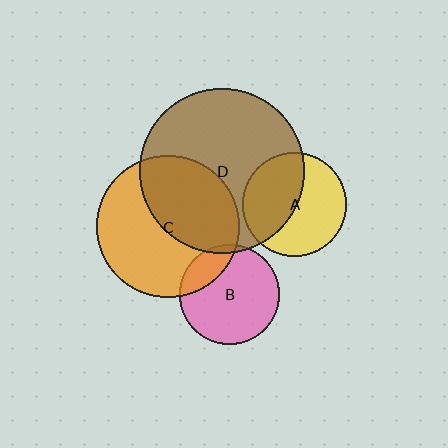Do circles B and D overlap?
Yes.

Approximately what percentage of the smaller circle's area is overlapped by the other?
Approximately 5%.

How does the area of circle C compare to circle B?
Approximately 2.0 times.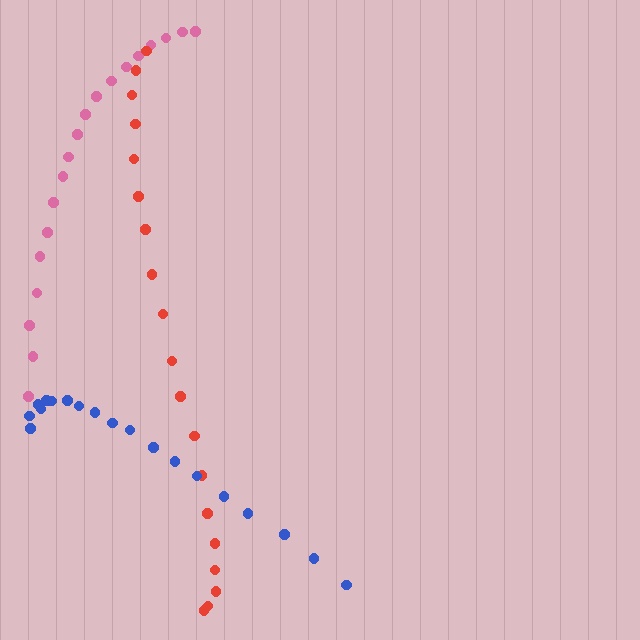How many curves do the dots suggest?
There are 3 distinct paths.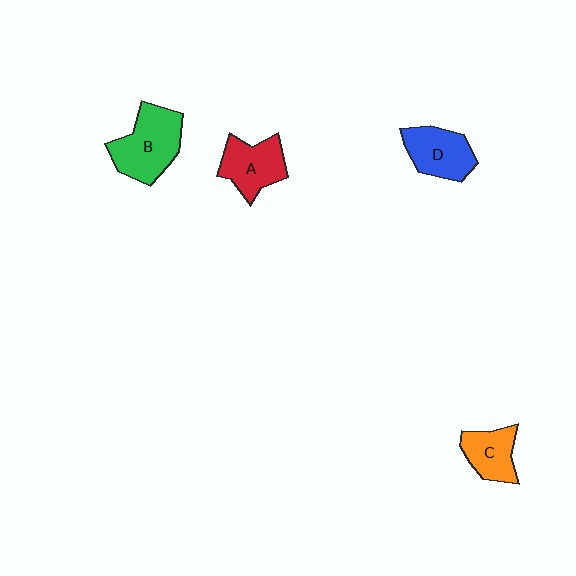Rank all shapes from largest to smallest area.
From largest to smallest: B (green), A (red), D (blue), C (orange).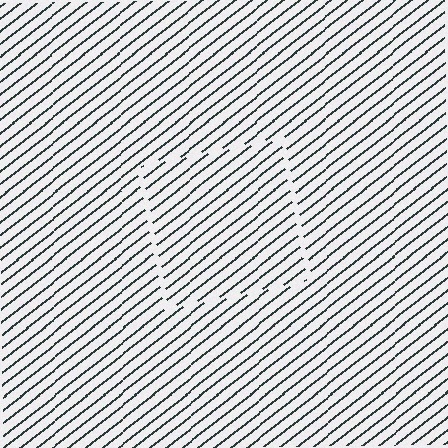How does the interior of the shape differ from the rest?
The interior of the shape contains the same grating, shifted by half a period — the contour is defined by the phase discontinuity where line-ends from the inner and outer gratings abut.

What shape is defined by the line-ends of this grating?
An illusory square. The interior of the shape contains the same grating, shifted by half a period — the contour is defined by the phase discontinuity where line-ends from the inner and outer gratings abut.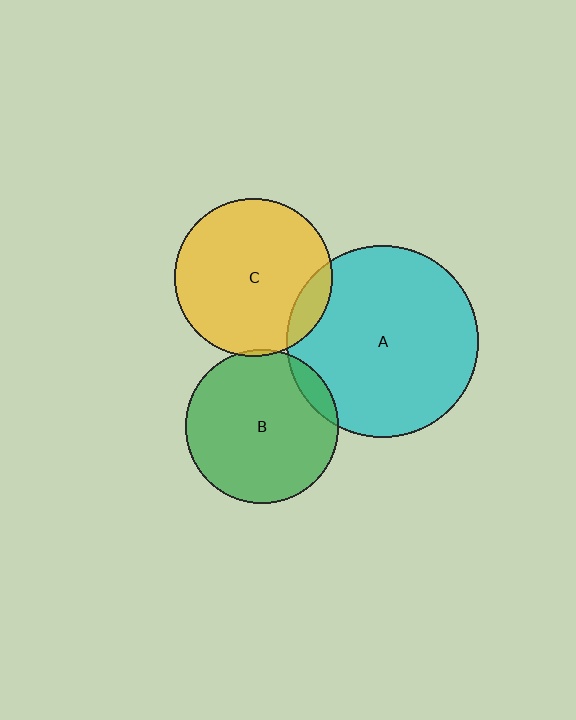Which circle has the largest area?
Circle A (cyan).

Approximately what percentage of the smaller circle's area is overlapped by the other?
Approximately 5%.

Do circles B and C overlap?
Yes.